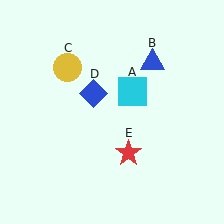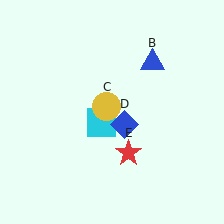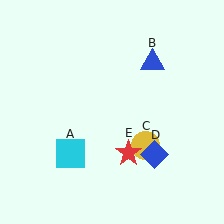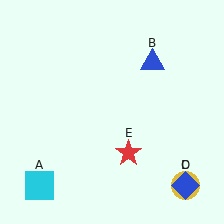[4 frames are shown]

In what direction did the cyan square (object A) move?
The cyan square (object A) moved down and to the left.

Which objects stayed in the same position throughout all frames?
Blue triangle (object B) and red star (object E) remained stationary.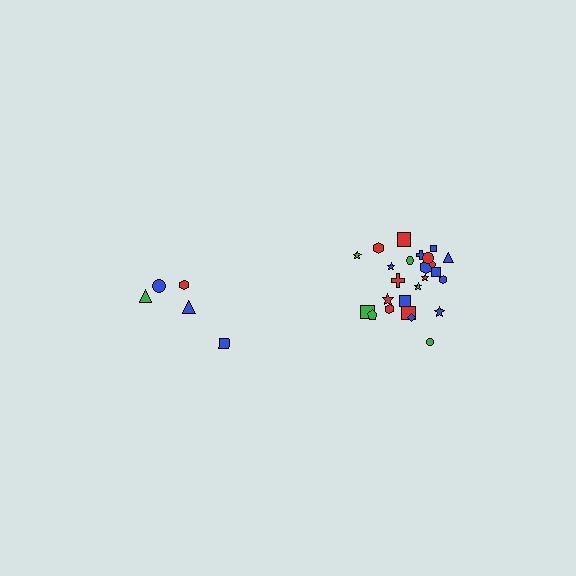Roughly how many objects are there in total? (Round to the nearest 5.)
Roughly 30 objects in total.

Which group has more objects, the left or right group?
The right group.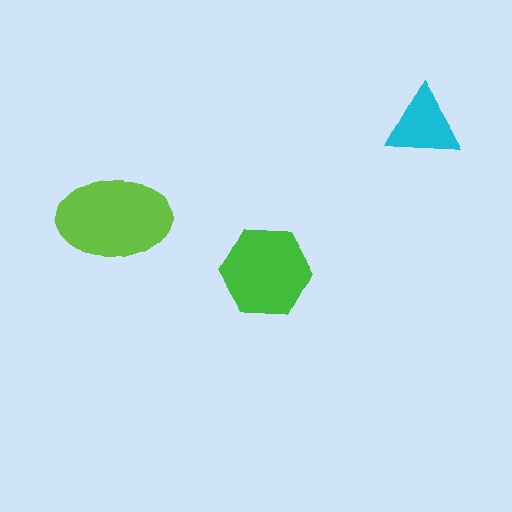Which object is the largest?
The lime ellipse.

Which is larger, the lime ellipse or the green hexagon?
The lime ellipse.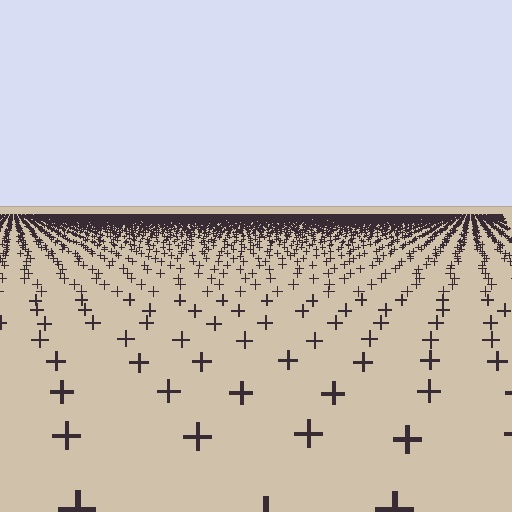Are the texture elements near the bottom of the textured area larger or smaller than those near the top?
Larger. Near the bottom, elements are closer to the viewer and appear at a bigger on-screen size.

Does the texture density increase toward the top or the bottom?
Density increases toward the top.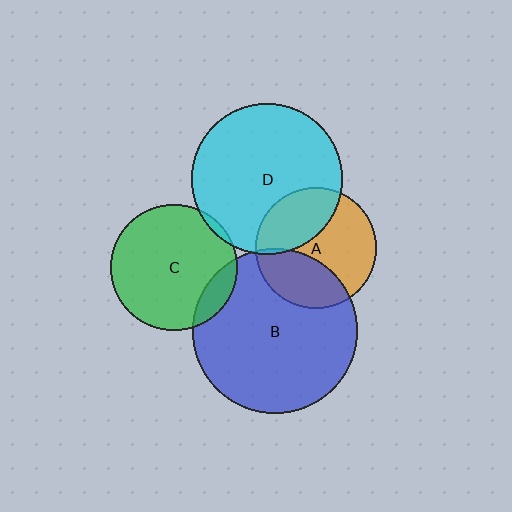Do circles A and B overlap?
Yes.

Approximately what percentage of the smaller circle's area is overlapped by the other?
Approximately 35%.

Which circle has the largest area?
Circle B (blue).